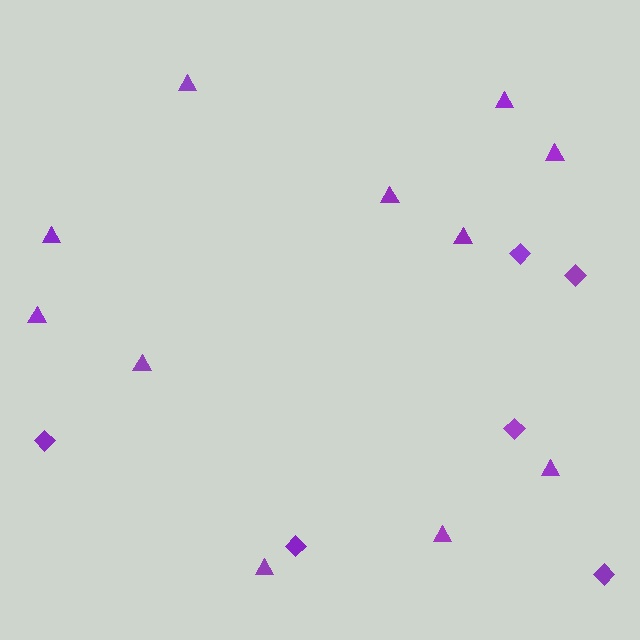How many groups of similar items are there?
There are 2 groups: one group of diamonds (6) and one group of triangles (11).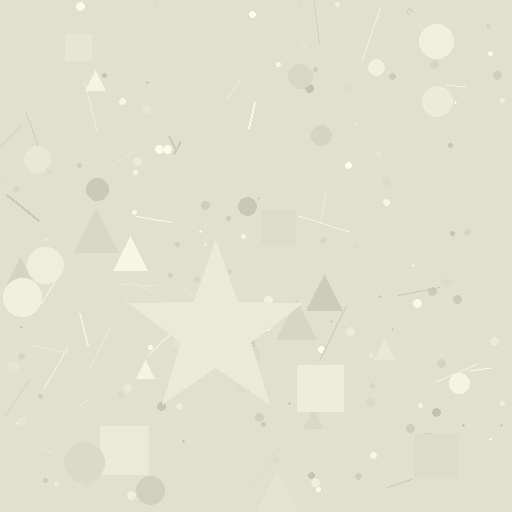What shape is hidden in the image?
A star is hidden in the image.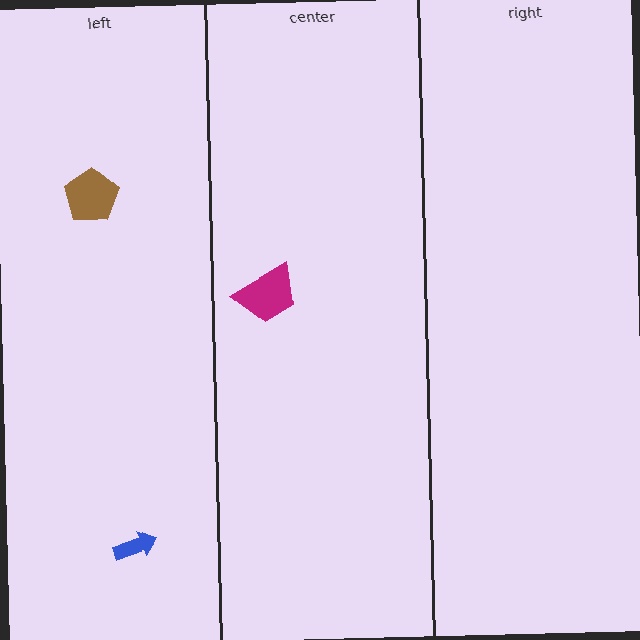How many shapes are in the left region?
2.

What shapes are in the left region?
The brown pentagon, the blue arrow.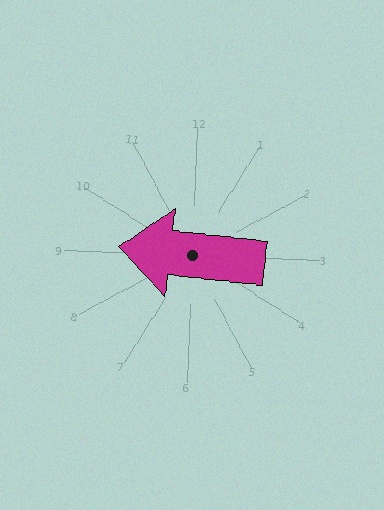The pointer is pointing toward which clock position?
Roughly 9 o'clock.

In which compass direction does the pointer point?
West.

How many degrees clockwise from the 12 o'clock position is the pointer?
Approximately 274 degrees.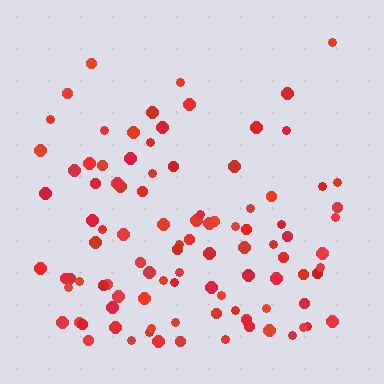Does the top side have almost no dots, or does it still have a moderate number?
Still a moderate number, just noticeably fewer than the bottom.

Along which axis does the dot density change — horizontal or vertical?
Vertical.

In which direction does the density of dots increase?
From top to bottom, with the bottom side densest.